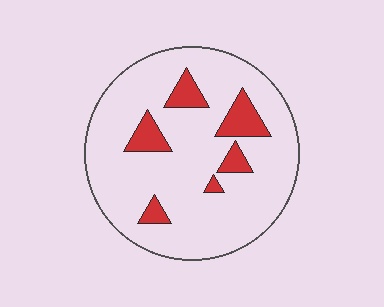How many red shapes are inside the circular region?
6.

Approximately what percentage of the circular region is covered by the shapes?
Approximately 15%.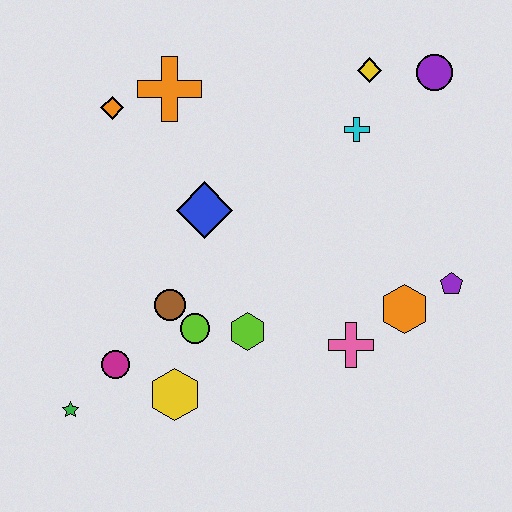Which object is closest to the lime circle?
The brown circle is closest to the lime circle.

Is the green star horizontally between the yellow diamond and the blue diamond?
No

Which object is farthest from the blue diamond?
The purple circle is farthest from the blue diamond.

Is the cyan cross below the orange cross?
Yes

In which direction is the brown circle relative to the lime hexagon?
The brown circle is to the left of the lime hexagon.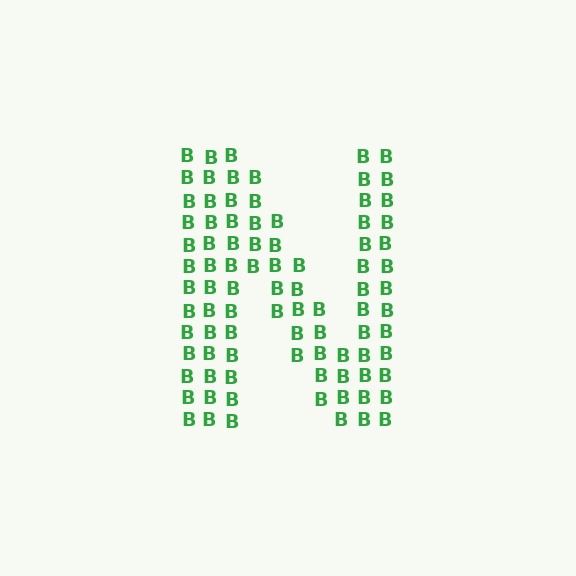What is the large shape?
The large shape is the letter N.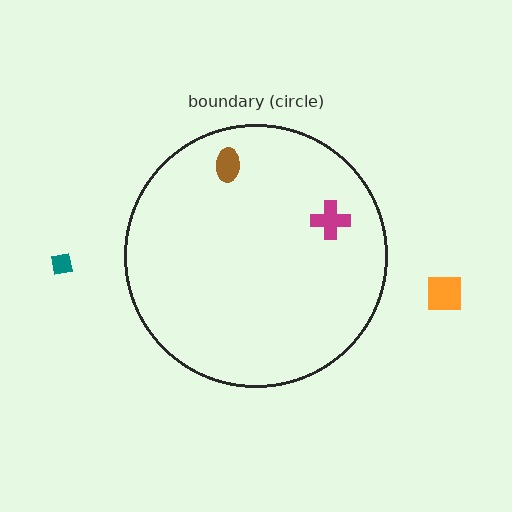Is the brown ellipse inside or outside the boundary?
Inside.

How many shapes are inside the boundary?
2 inside, 2 outside.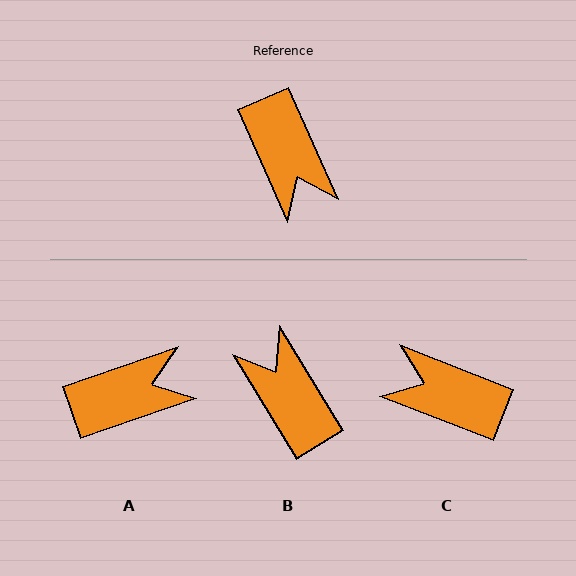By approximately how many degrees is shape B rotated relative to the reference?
Approximately 173 degrees clockwise.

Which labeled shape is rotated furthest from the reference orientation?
B, about 173 degrees away.